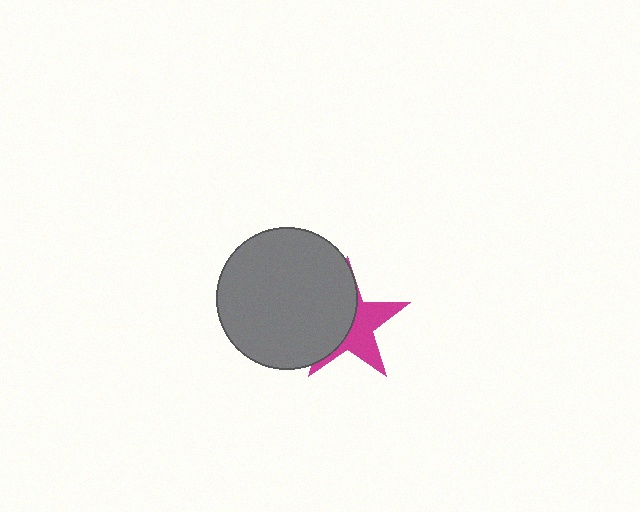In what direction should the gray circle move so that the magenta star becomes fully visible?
The gray circle should move left. That is the shortest direction to clear the overlap and leave the magenta star fully visible.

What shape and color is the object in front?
The object in front is a gray circle.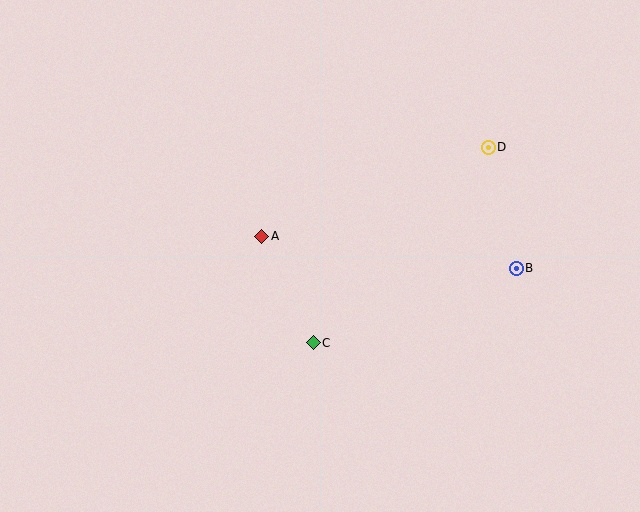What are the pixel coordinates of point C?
Point C is at (313, 343).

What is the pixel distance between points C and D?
The distance between C and D is 263 pixels.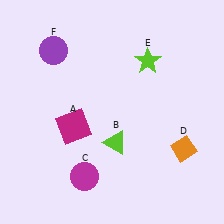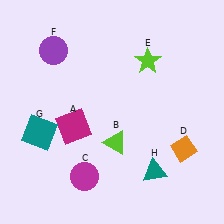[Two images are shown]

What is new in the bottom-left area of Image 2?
A teal square (G) was added in the bottom-left area of Image 2.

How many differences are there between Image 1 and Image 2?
There are 2 differences between the two images.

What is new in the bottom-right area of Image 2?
A teal triangle (H) was added in the bottom-right area of Image 2.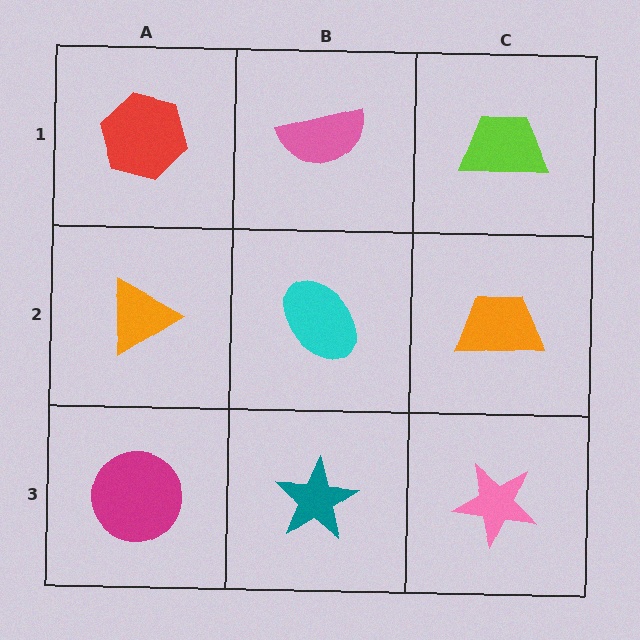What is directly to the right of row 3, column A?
A teal star.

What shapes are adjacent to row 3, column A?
An orange triangle (row 2, column A), a teal star (row 3, column B).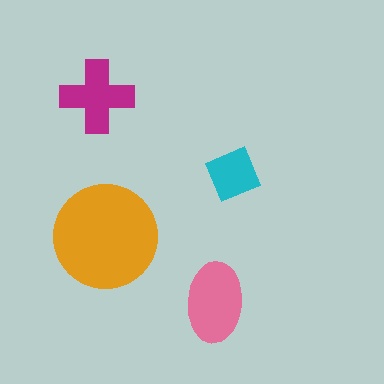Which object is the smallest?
The cyan diamond.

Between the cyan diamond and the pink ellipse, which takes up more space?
The pink ellipse.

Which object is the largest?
The orange circle.